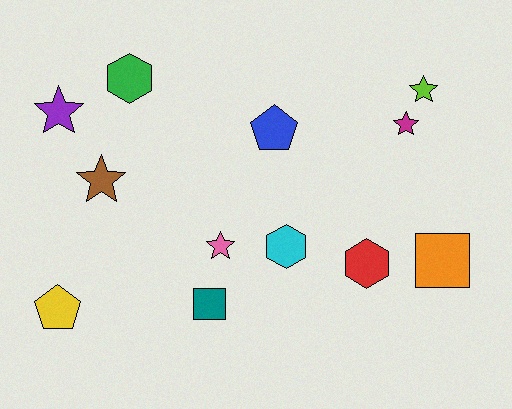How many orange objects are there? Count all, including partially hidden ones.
There is 1 orange object.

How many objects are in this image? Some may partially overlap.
There are 12 objects.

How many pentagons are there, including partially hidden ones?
There are 2 pentagons.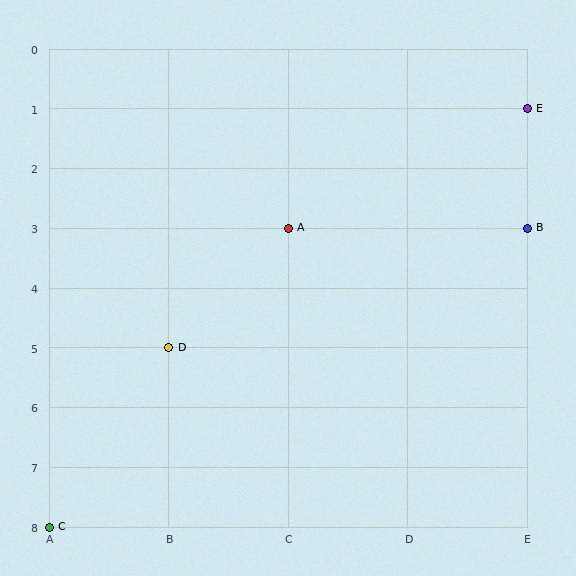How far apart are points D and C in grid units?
Points D and C are 1 column and 3 rows apart (about 3.2 grid units diagonally).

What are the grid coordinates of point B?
Point B is at grid coordinates (E, 3).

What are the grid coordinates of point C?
Point C is at grid coordinates (A, 8).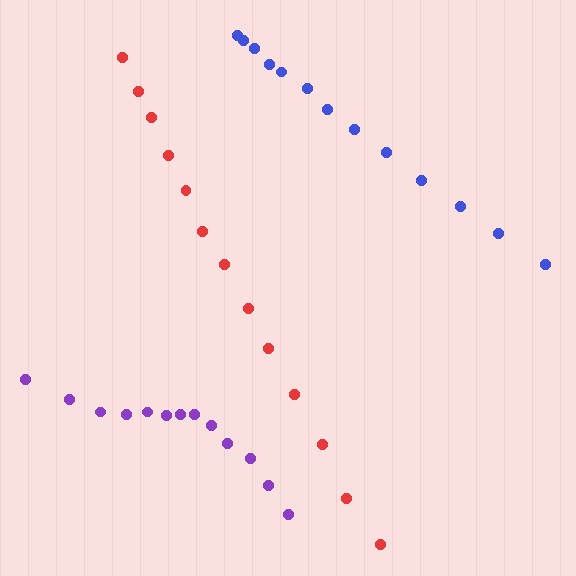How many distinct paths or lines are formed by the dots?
There are 3 distinct paths.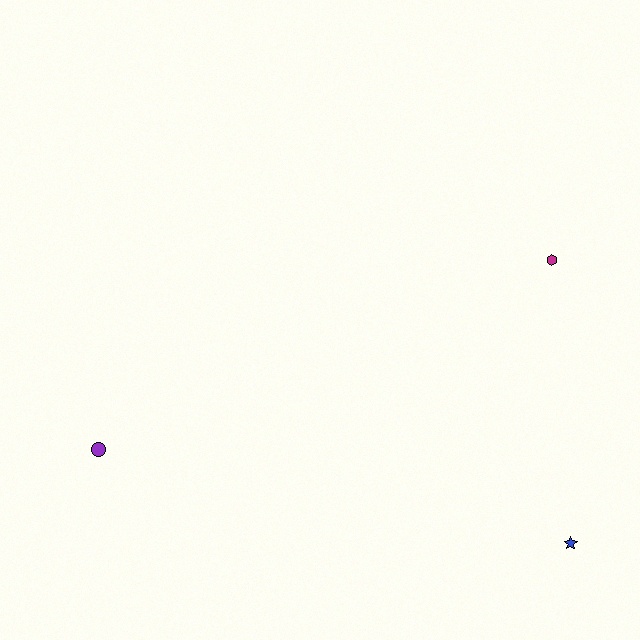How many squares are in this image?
There are no squares.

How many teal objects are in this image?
There are no teal objects.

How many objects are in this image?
There are 3 objects.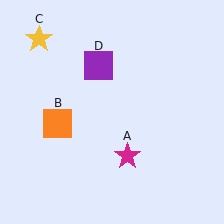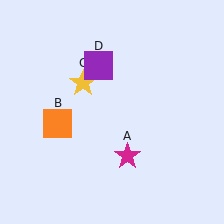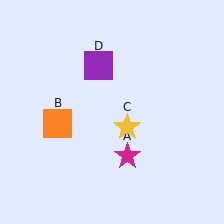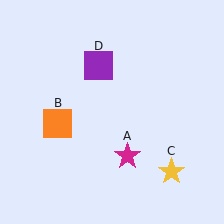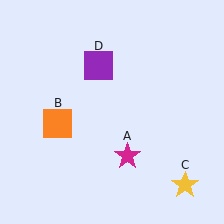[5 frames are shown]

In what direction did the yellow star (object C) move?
The yellow star (object C) moved down and to the right.